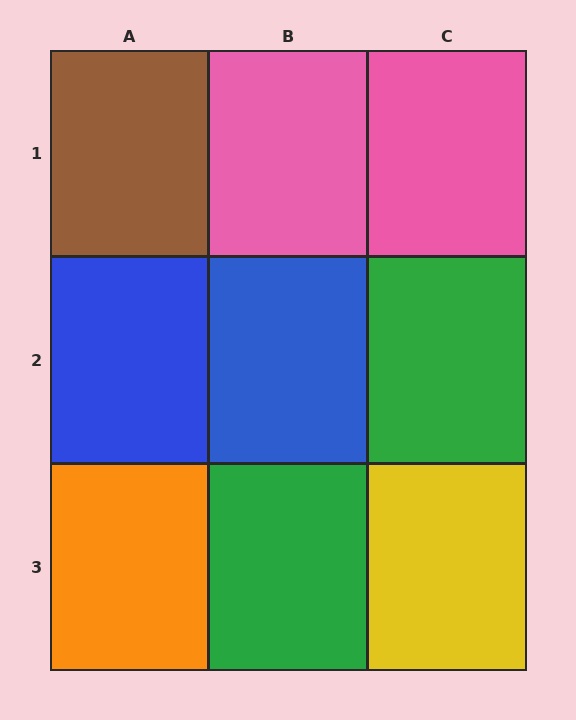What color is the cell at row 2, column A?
Blue.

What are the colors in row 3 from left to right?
Orange, green, yellow.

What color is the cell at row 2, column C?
Green.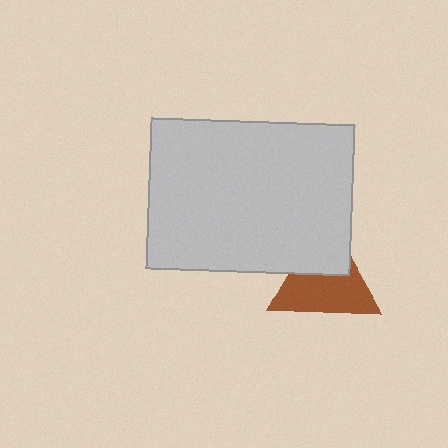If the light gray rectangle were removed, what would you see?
You would see the complete brown triangle.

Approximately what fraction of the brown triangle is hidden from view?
Roughly 37% of the brown triangle is hidden behind the light gray rectangle.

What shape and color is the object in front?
The object in front is a light gray rectangle.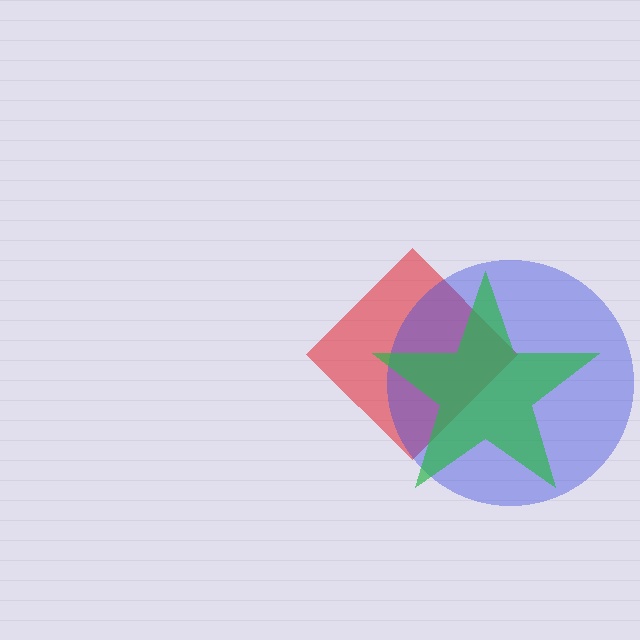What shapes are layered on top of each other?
The layered shapes are: a red diamond, a blue circle, a green star.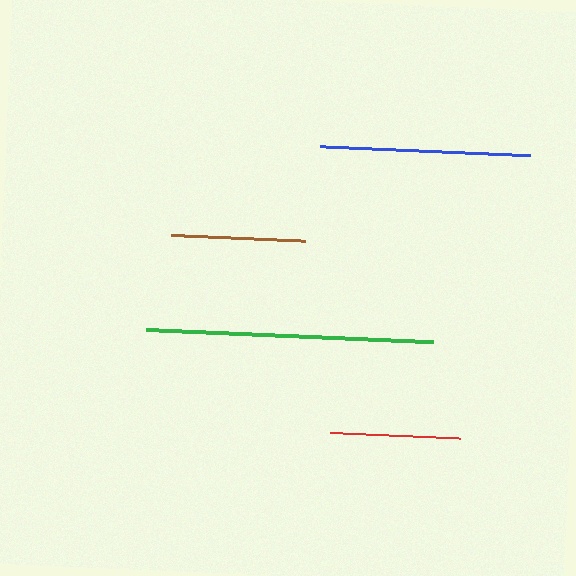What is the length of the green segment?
The green segment is approximately 287 pixels long.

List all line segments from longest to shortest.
From longest to shortest: green, blue, brown, red.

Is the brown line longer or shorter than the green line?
The green line is longer than the brown line.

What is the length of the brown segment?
The brown segment is approximately 134 pixels long.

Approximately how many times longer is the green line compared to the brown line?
The green line is approximately 2.1 times the length of the brown line.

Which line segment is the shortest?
The red line is the shortest at approximately 130 pixels.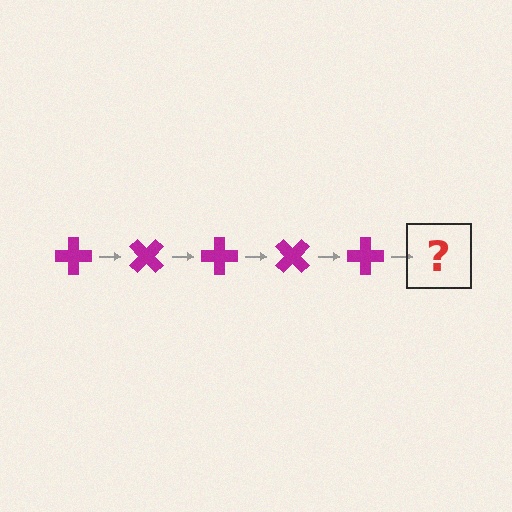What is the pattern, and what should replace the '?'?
The pattern is that the cross rotates 45 degrees each step. The '?' should be a magenta cross rotated 225 degrees.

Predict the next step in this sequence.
The next step is a magenta cross rotated 225 degrees.